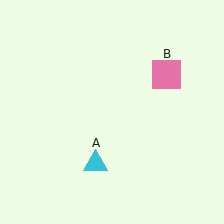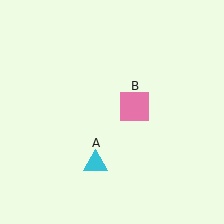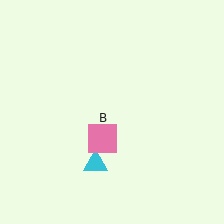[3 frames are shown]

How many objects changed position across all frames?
1 object changed position: pink square (object B).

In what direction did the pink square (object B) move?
The pink square (object B) moved down and to the left.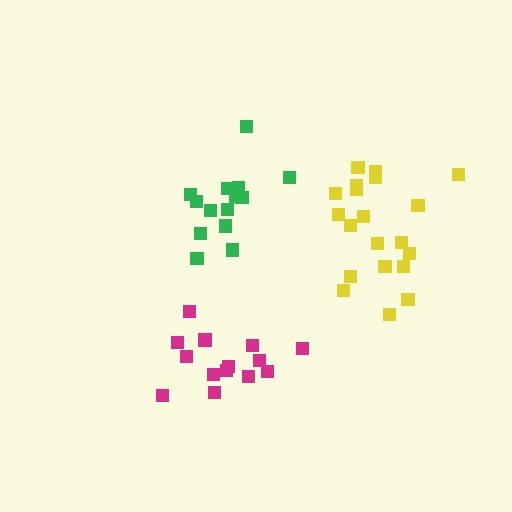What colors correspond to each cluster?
The clusters are colored: yellow, magenta, green.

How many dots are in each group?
Group 1: 20 dots, Group 2: 14 dots, Group 3: 14 dots (48 total).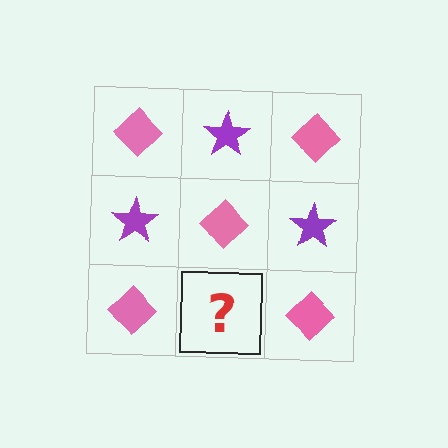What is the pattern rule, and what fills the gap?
The rule is that it alternates pink diamond and purple star in a checkerboard pattern. The gap should be filled with a purple star.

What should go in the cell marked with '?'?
The missing cell should contain a purple star.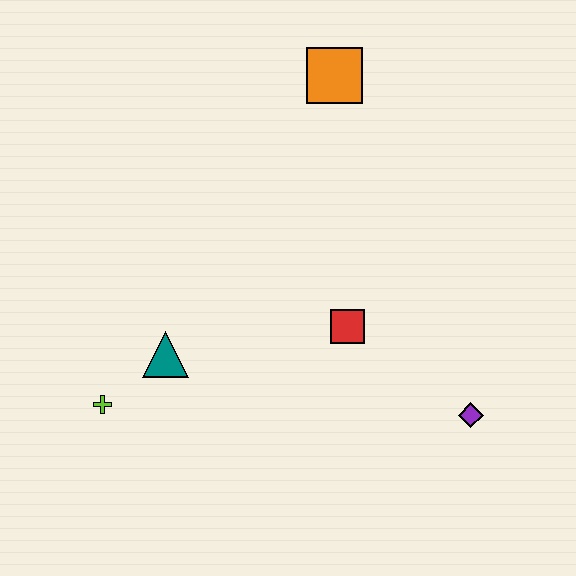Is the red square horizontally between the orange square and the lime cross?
No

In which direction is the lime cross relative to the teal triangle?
The lime cross is to the left of the teal triangle.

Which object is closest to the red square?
The purple diamond is closest to the red square.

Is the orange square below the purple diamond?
No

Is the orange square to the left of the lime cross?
No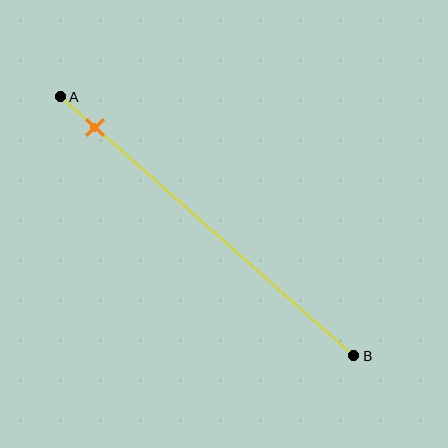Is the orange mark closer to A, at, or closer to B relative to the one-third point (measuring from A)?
The orange mark is closer to point A than the one-third point of segment AB.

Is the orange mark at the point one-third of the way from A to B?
No, the mark is at about 10% from A, not at the 33% one-third point.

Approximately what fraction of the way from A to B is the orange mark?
The orange mark is approximately 10% of the way from A to B.